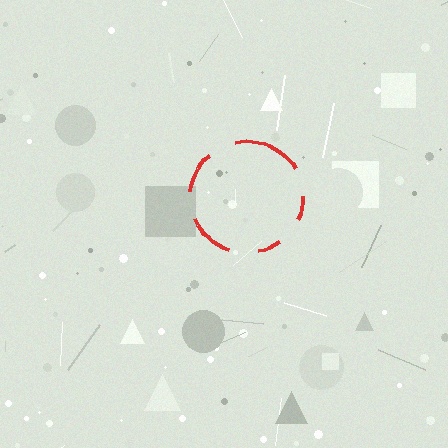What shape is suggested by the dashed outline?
The dashed outline suggests a circle.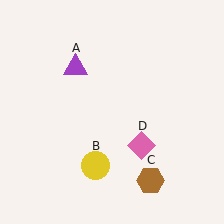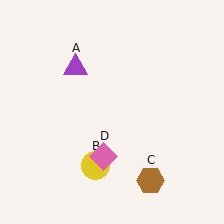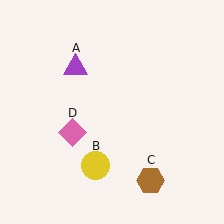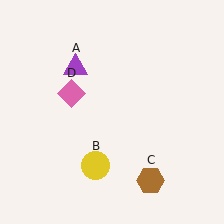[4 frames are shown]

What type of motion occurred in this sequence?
The pink diamond (object D) rotated clockwise around the center of the scene.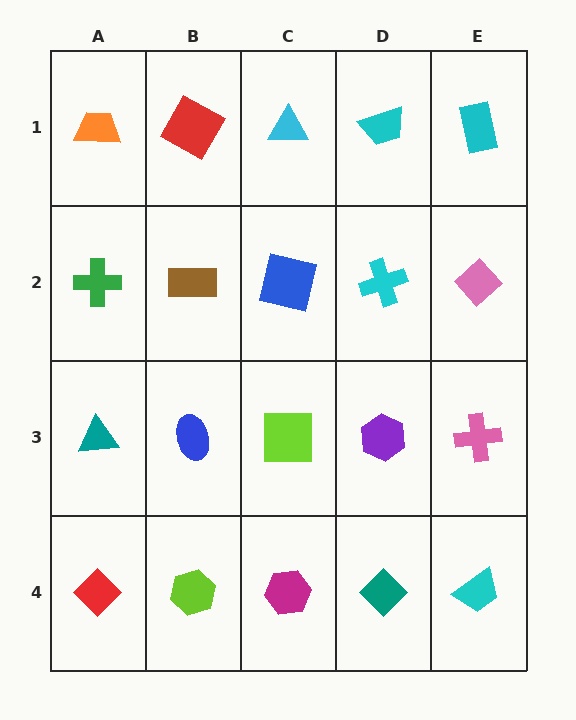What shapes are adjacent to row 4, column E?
A pink cross (row 3, column E), a teal diamond (row 4, column D).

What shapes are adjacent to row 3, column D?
A cyan cross (row 2, column D), a teal diamond (row 4, column D), a lime square (row 3, column C), a pink cross (row 3, column E).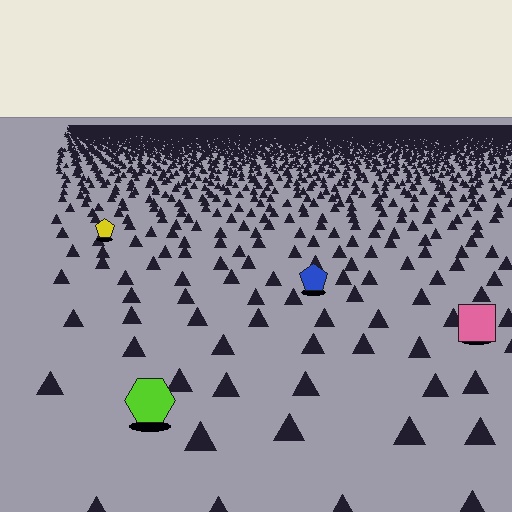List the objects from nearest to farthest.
From nearest to farthest: the lime hexagon, the pink square, the blue pentagon, the yellow pentagon.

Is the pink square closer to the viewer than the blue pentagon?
Yes. The pink square is closer — you can tell from the texture gradient: the ground texture is coarser near it.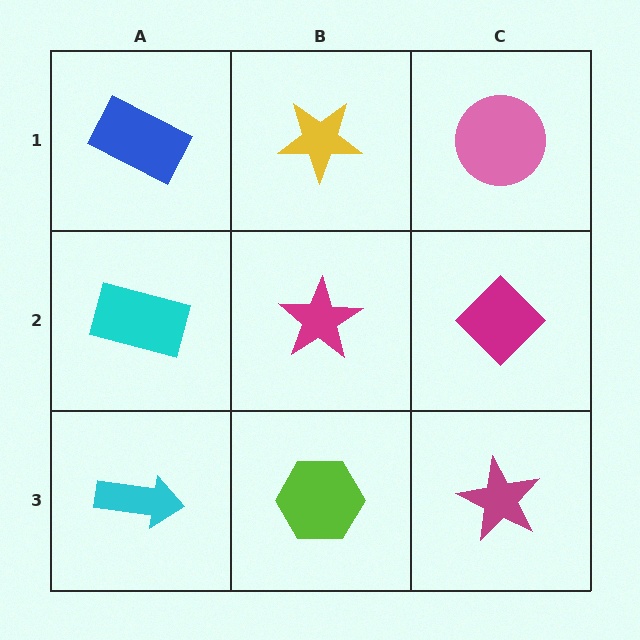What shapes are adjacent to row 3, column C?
A magenta diamond (row 2, column C), a lime hexagon (row 3, column B).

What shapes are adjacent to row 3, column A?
A cyan rectangle (row 2, column A), a lime hexagon (row 3, column B).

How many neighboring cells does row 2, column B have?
4.